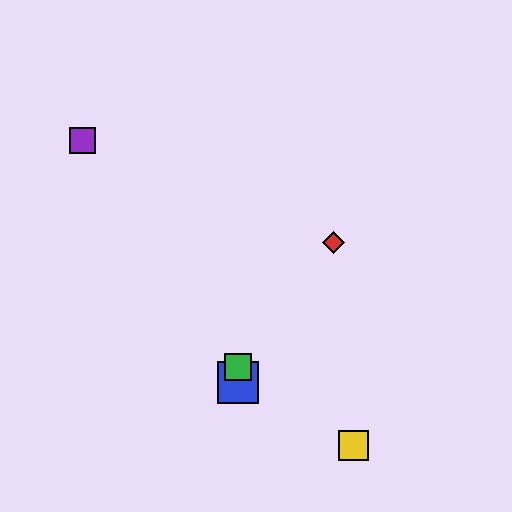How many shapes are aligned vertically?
2 shapes (the blue square, the green square) are aligned vertically.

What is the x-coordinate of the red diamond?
The red diamond is at x≈334.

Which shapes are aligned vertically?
The blue square, the green square are aligned vertically.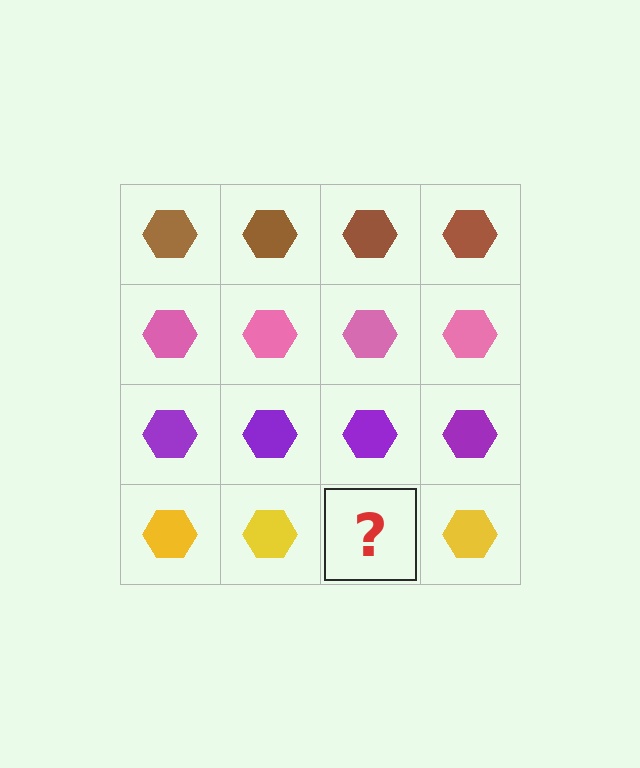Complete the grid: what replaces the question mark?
The question mark should be replaced with a yellow hexagon.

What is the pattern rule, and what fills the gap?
The rule is that each row has a consistent color. The gap should be filled with a yellow hexagon.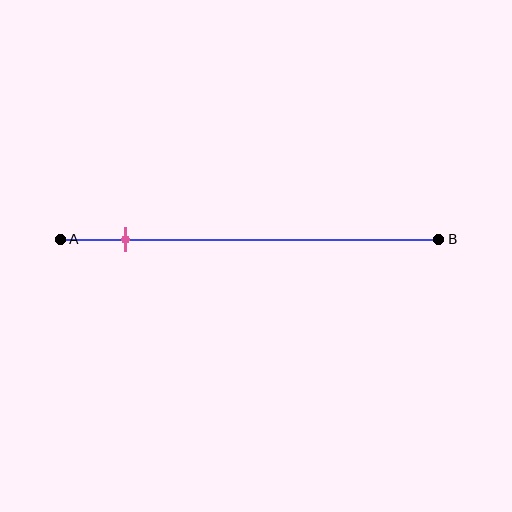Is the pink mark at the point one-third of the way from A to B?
No, the mark is at about 15% from A, not at the 33% one-third point.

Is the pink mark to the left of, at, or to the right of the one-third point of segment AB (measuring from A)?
The pink mark is to the left of the one-third point of segment AB.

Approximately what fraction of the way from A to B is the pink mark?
The pink mark is approximately 15% of the way from A to B.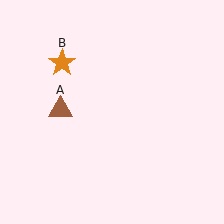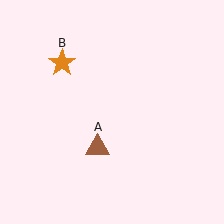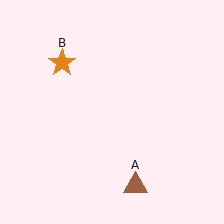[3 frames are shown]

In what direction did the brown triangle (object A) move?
The brown triangle (object A) moved down and to the right.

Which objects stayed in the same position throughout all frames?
Orange star (object B) remained stationary.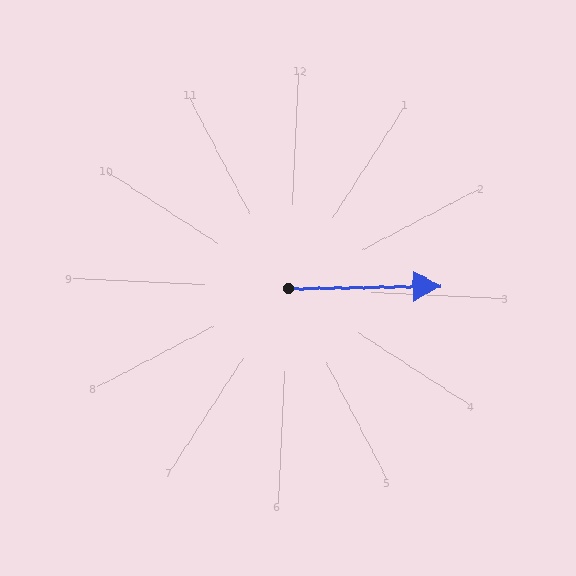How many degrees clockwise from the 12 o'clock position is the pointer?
Approximately 87 degrees.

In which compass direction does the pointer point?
East.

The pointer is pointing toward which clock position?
Roughly 3 o'clock.